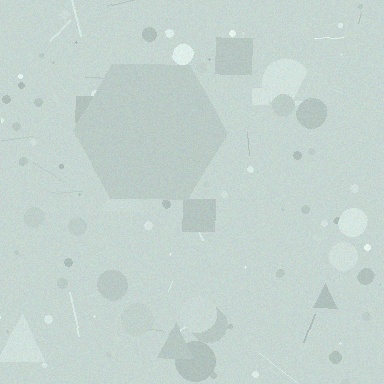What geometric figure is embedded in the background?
A hexagon is embedded in the background.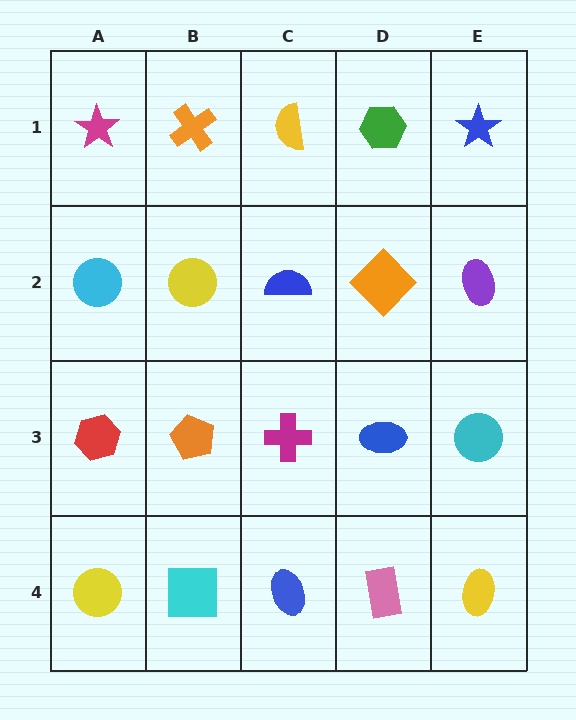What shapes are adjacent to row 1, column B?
A yellow circle (row 2, column B), a magenta star (row 1, column A), a yellow semicircle (row 1, column C).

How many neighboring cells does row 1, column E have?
2.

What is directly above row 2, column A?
A magenta star.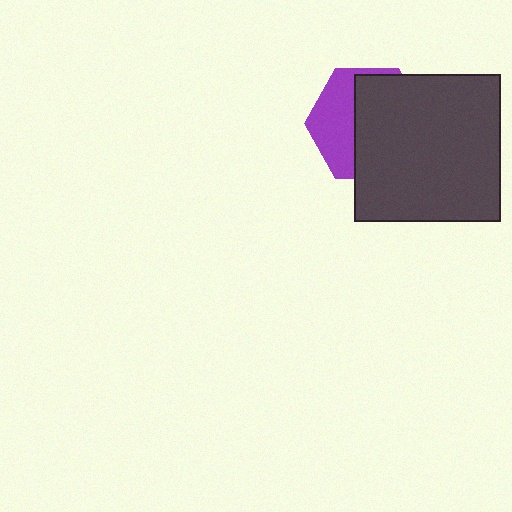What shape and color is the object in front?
The object in front is a dark gray square.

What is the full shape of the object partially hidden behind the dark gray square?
The partially hidden object is a purple hexagon.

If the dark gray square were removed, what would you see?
You would see the complete purple hexagon.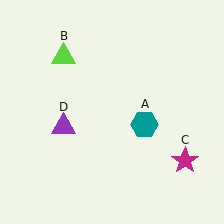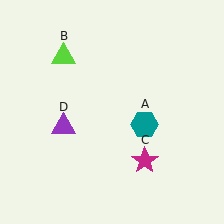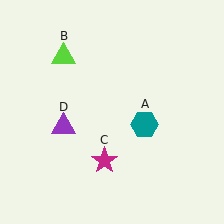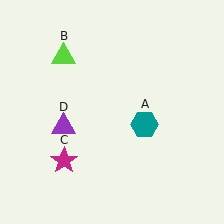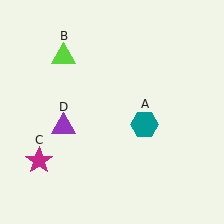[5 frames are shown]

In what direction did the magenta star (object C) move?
The magenta star (object C) moved left.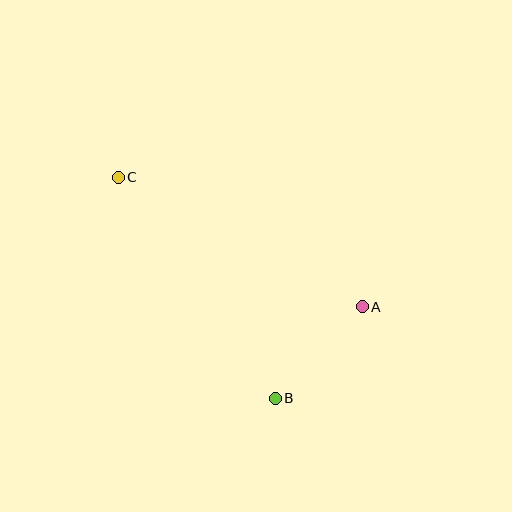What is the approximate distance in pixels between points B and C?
The distance between B and C is approximately 271 pixels.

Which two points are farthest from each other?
Points A and C are farthest from each other.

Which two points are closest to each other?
Points A and B are closest to each other.